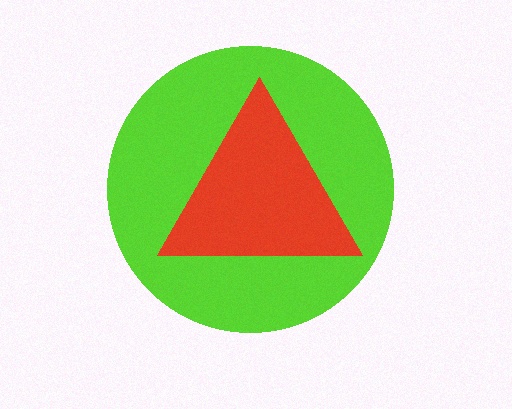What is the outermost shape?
The lime circle.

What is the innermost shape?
The red triangle.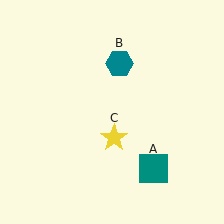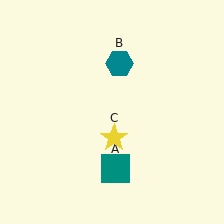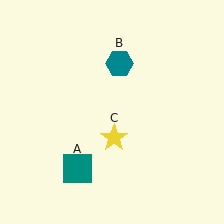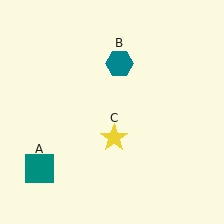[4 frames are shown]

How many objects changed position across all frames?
1 object changed position: teal square (object A).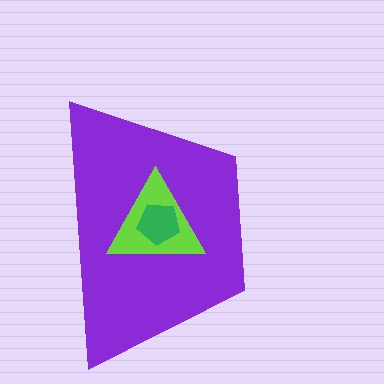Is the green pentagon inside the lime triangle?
Yes.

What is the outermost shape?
The purple trapezoid.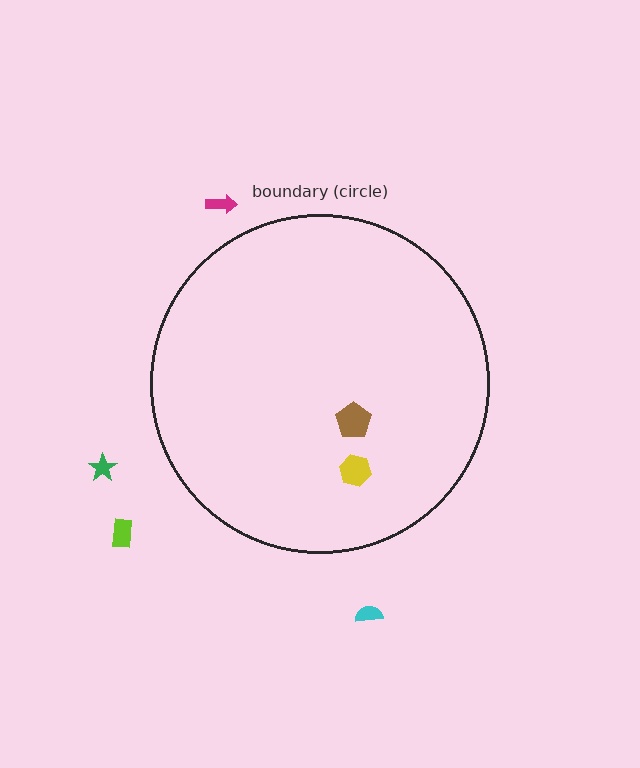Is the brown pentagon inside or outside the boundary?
Inside.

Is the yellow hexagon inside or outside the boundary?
Inside.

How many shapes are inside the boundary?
2 inside, 4 outside.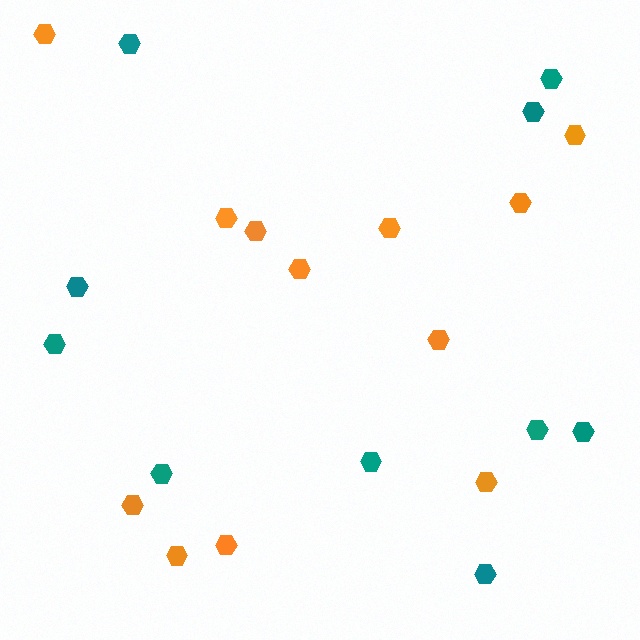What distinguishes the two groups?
There are 2 groups: one group of teal hexagons (10) and one group of orange hexagons (12).